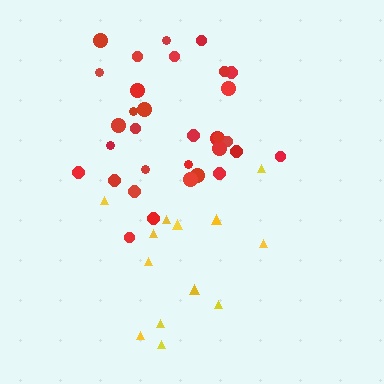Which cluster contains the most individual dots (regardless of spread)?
Red (32).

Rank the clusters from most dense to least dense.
red, yellow.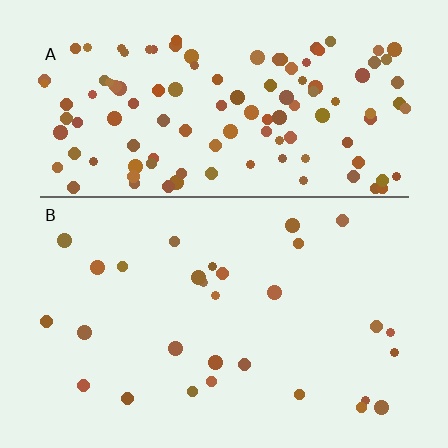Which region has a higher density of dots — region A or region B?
A (the top).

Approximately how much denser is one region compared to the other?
Approximately 4.2× — region A over region B.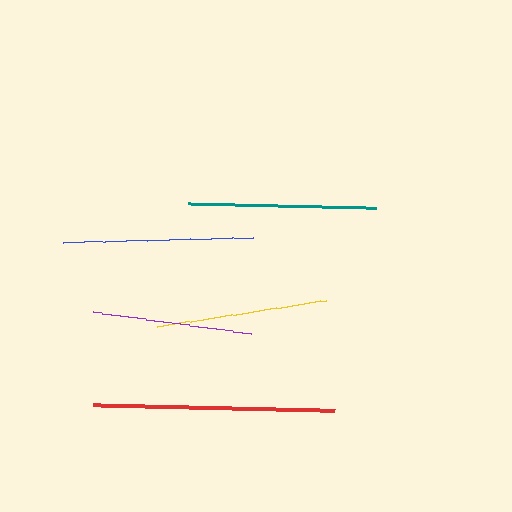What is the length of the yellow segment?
The yellow segment is approximately 171 pixels long.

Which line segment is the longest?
The red line is the longest at approximately 242 pixels.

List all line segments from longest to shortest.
From longest to shortest: red, blue, teal, yellow, purple.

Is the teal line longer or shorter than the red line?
The red line is longer than the teal line.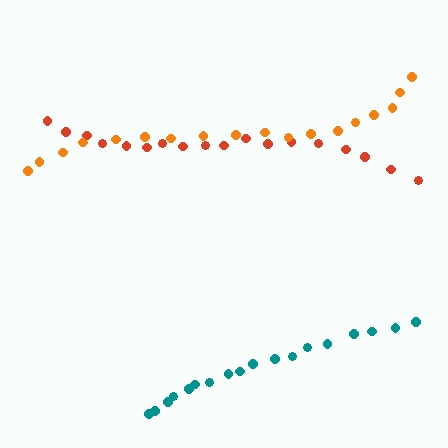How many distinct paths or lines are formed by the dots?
There are 3 distinct paths.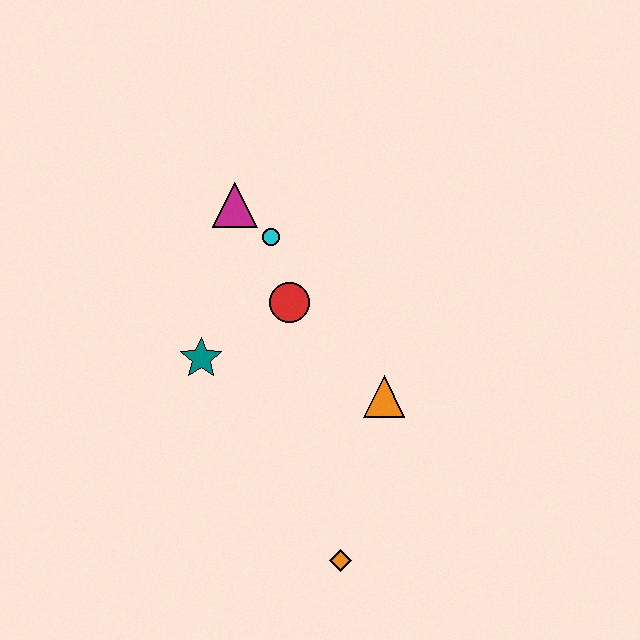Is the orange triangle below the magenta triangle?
Yes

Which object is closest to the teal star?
The red circle is closest to the teal star.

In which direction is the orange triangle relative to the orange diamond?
The orange triangle is above the orange diamond.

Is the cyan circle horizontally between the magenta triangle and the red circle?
Yes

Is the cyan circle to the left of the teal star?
No